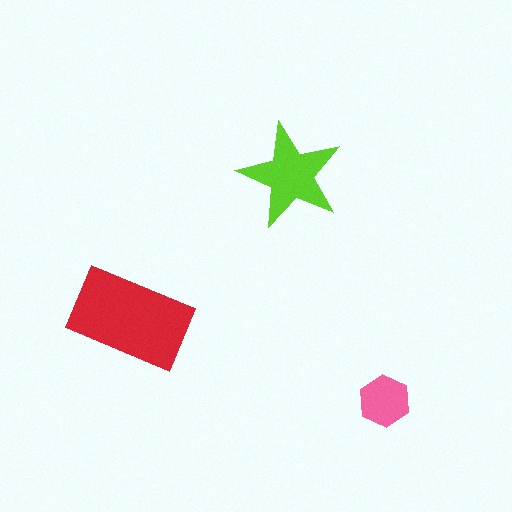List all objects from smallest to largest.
The pink hexagon, the lime star, the red rectangle.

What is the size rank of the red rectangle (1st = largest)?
1st.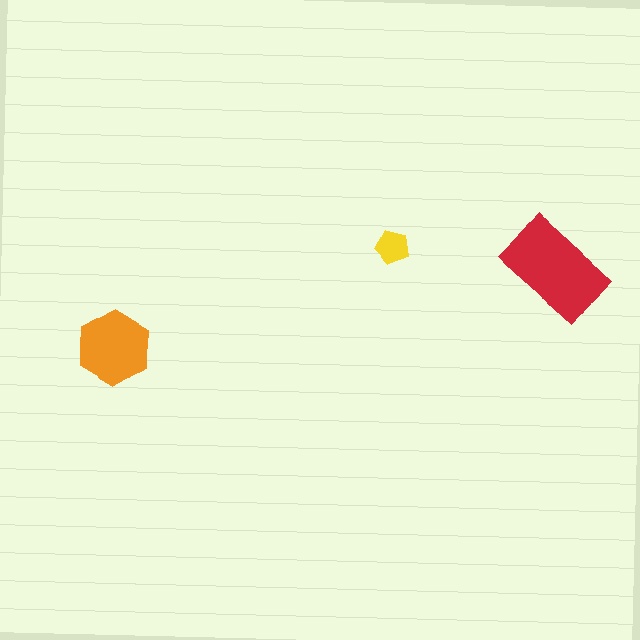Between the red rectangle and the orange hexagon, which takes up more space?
The red rectangle.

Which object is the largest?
The red rectangle.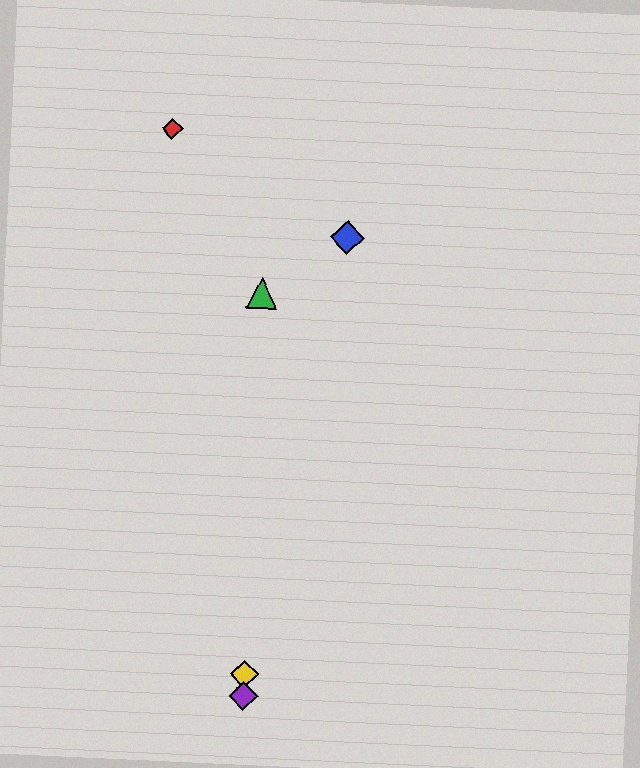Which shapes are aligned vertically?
The green triangle, the yellow diamond, the purple diamond are aligned vertically.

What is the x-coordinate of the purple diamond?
The purple diamond is at x≈243.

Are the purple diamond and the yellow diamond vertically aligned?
Yes, both are at x≈243.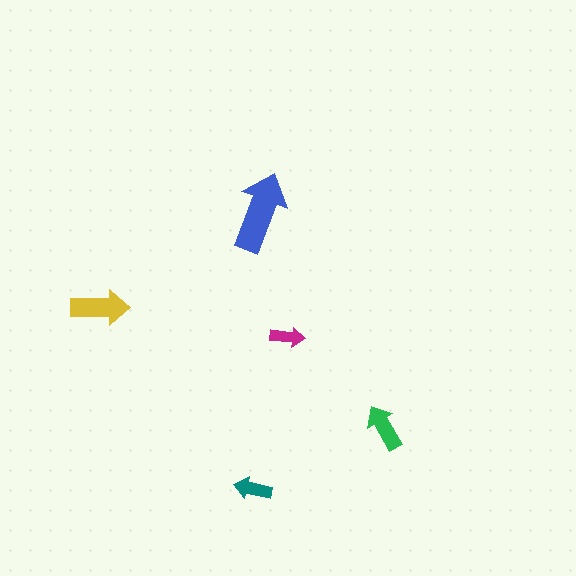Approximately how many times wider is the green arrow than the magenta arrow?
About 1.5 times wider.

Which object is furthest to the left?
The yellow arrow is leftmost.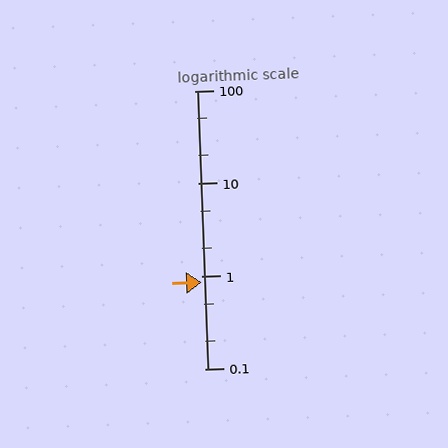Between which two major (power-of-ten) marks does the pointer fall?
The pointer is between 0.1 and 1.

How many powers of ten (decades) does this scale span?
The scale spans 3 decades, from 0.1 to 100.